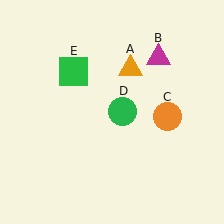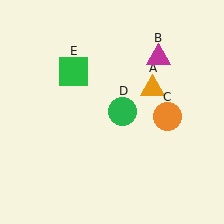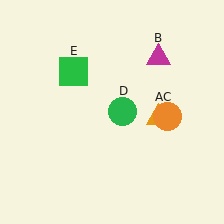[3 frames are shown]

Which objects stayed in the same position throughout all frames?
Magenta triangle (object B) and orange circle (object C) and green circle (object D) and green square (object E) remained stationary.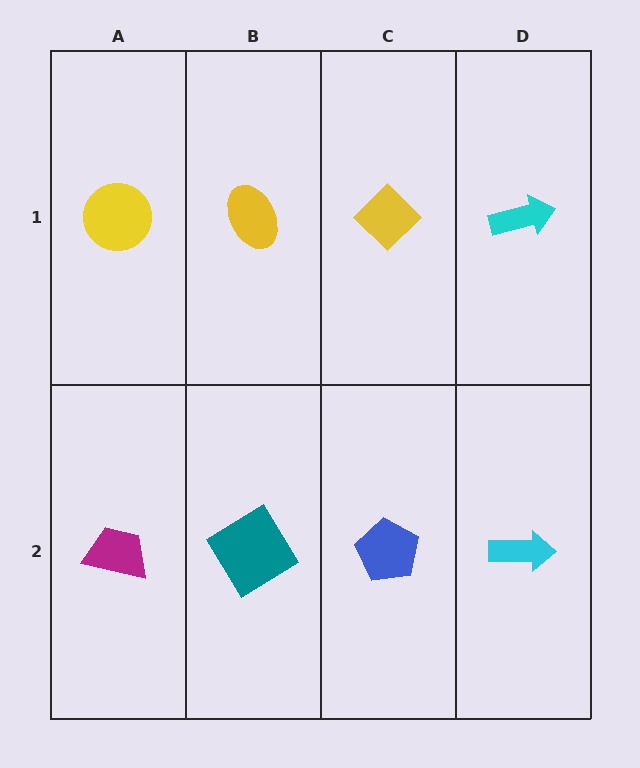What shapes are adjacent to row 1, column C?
A blue pentagon (row 2, column C), a yellow ellipse (row 1, column B), a cyan arrow (row 1, column D).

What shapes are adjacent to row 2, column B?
A yellow ellipse (row 1, column B), a magenta trapezoid (row 2, column A), a blue pentagon (row 2, column C).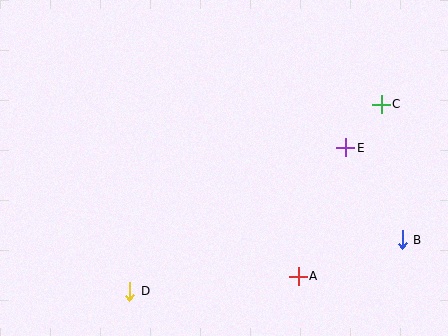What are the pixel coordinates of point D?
Point D is at (130, 291).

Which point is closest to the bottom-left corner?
Point D is closest to the bottom-left corner.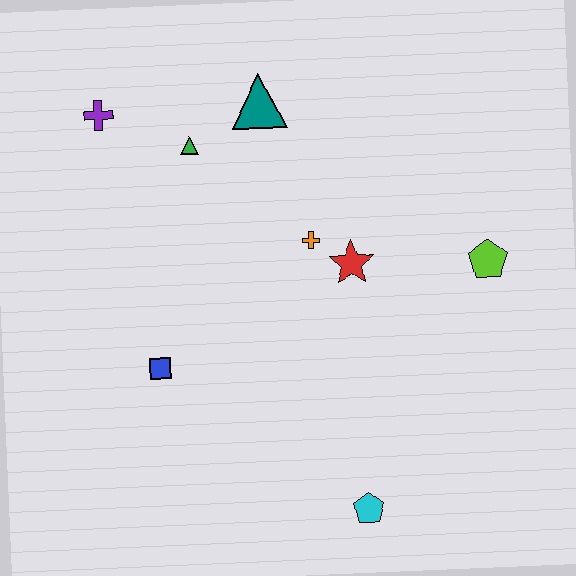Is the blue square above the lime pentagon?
No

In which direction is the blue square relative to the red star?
The blue square is to the left of the red star.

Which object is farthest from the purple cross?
The cyan pentagon is farthest from the purple cross.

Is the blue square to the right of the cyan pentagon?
No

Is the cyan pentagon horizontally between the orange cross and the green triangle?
No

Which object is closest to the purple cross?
The green triangle is closest to the purple cross.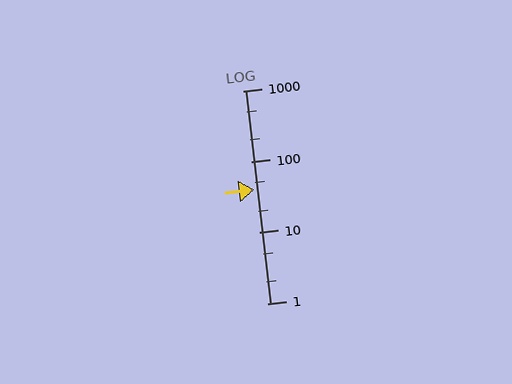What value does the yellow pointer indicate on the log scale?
The pointer indicates approximately 40.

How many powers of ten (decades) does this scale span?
The scale spans 3 decades, from 1 to 1000.